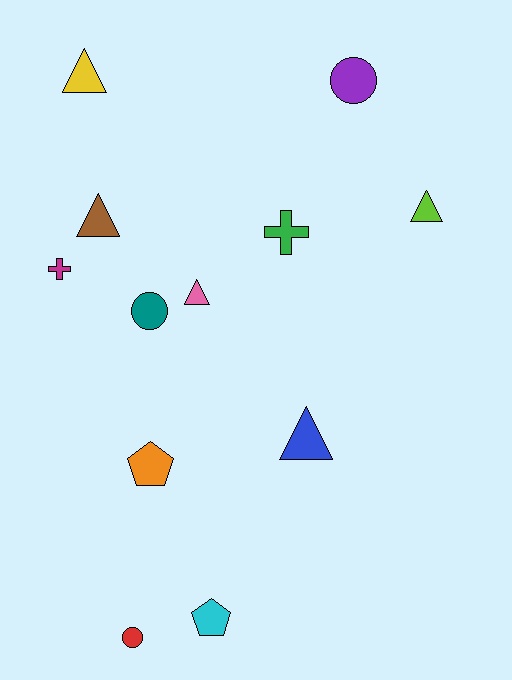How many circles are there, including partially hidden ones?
There are 3 circles.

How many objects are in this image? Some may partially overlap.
There are 12 objects.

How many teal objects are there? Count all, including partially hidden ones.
There is 1 teal object.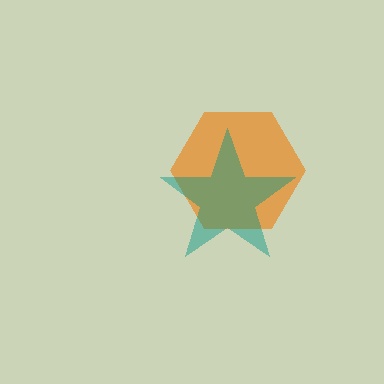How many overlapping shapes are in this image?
There are 2 overlapping shapes in the image.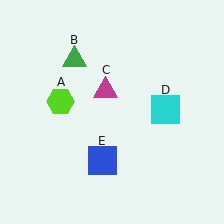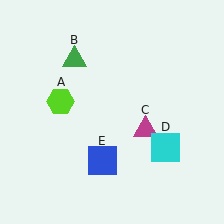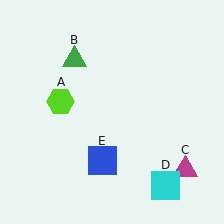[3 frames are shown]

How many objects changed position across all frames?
2 objects changed position: magenta triangle (object C), cyan square (object D).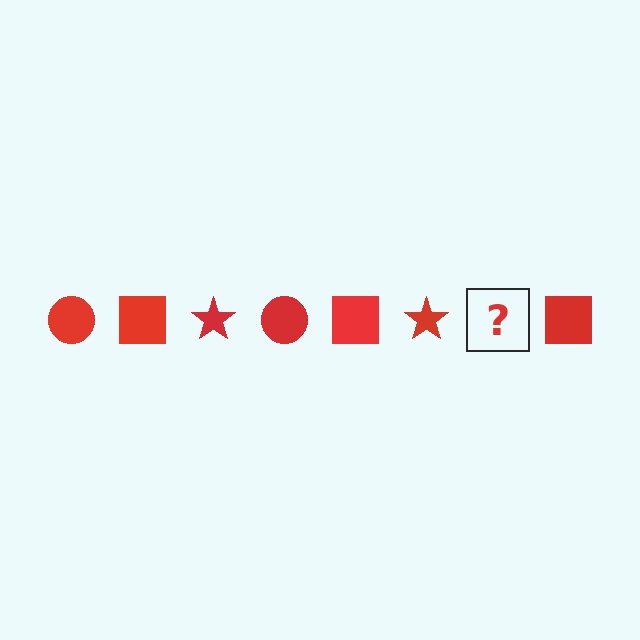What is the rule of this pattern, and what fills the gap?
The rule is that the pattern cycles through circle, square, star shapes in red. The gap should be filled with a red circle.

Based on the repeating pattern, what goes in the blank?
The blank should be a red circle.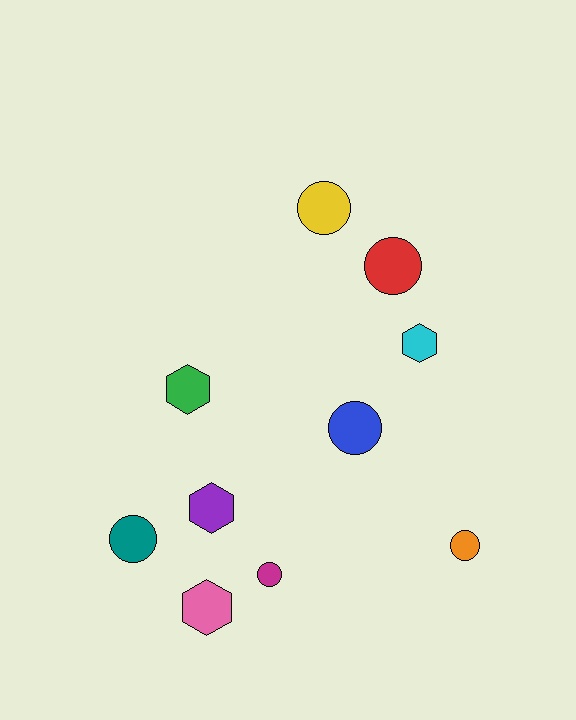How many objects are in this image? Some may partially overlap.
There are 10 objects.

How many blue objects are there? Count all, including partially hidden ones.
There is 1 blue object.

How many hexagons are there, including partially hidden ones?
There are 4 hexagons.